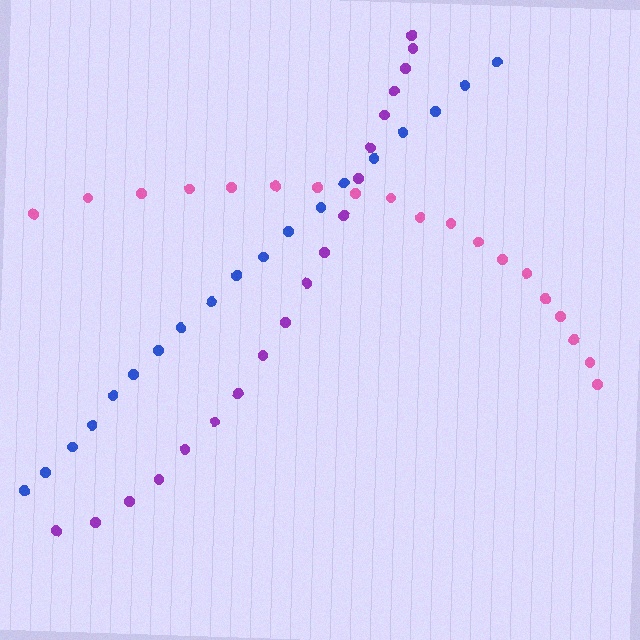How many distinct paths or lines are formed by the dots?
There are 3 distinct paths.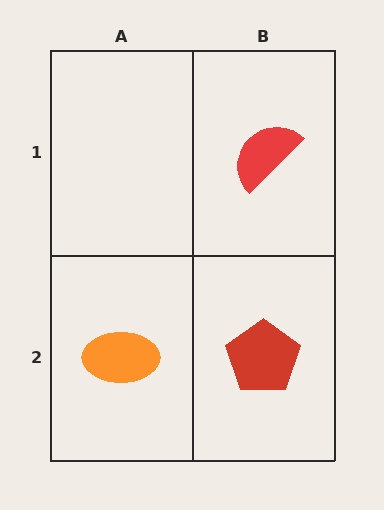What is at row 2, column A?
An orange ellipse.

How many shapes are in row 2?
2 shapes.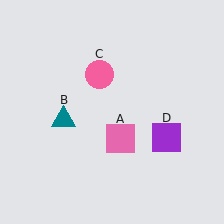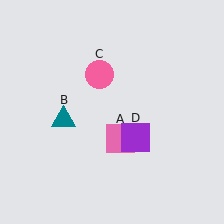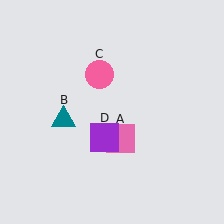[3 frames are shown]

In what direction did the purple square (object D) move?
The purple square (object D) moved left.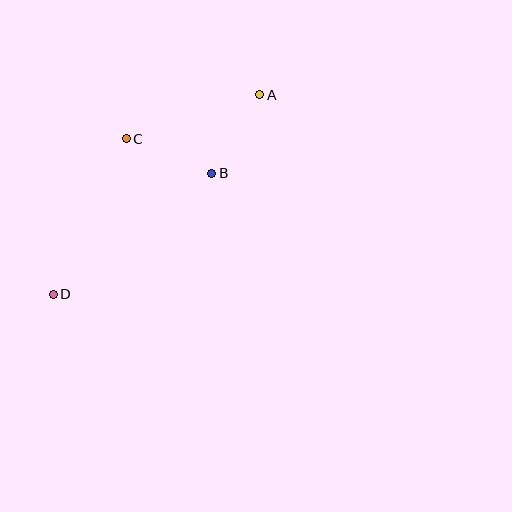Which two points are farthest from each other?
Points A and D are farthest from each other.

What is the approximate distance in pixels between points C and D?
The distance between C and D is approximately 172 pixels.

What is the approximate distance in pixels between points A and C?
The distance between A and C is approximately 141 pixels.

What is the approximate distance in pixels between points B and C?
The distance between B and C is approximately 93 pixels.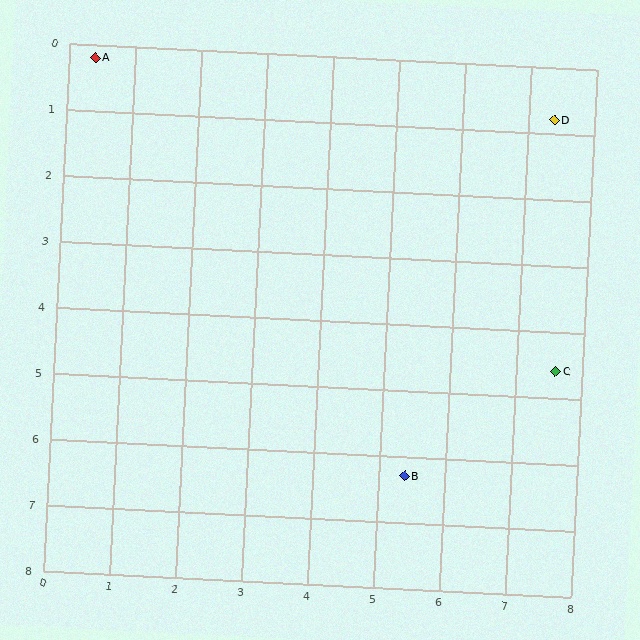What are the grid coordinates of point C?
Point C is at approximately (7.6, 4.6).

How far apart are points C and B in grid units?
Points C and B are about 2.8 grid units apart.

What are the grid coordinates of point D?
Point D is at approximately (7.4, 0.8).